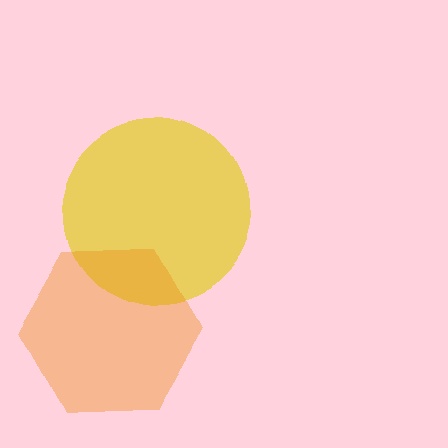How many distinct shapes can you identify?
There are 2 distinct shapes: a yellow circle, an orange hexagon.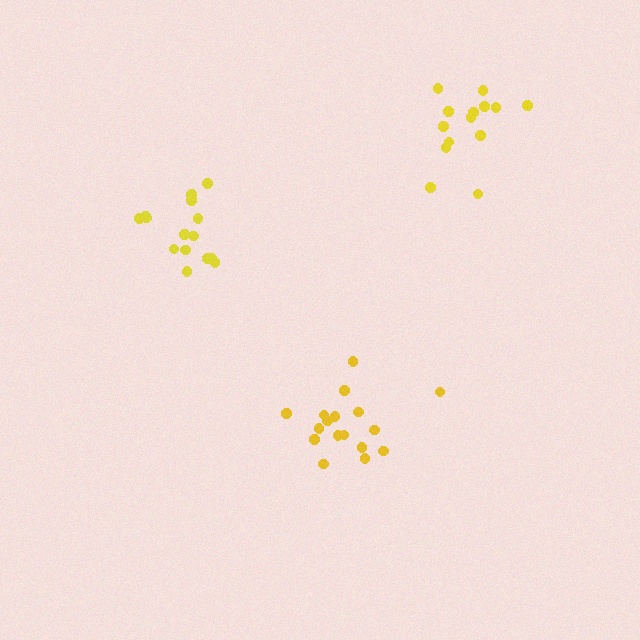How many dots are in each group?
Group 1: 14 dots, Group 2: 17 dots, Group 3: 15 dots (46 total).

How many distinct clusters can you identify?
There are 3 distinct clusters.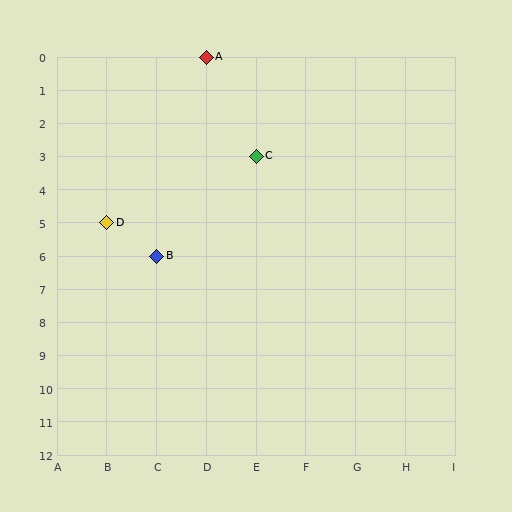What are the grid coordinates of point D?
Point D is at grid coordinates (B, 5).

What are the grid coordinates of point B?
Point B is at grid coordinates (C, 6).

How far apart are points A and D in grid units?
Points A and D are 2 columns and 5 rows apart (about 5.4 grid units diagonally).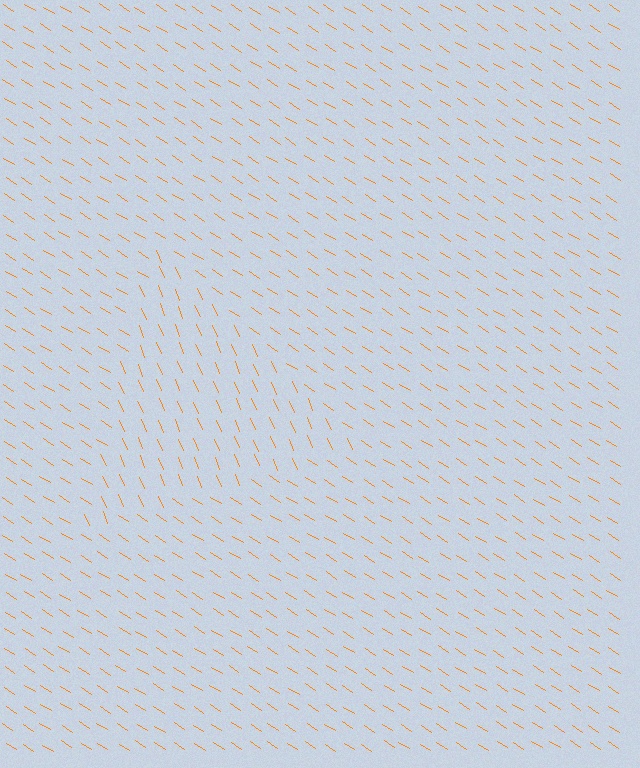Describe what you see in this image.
The image is filled with small orange line segments. A triangle region in the image has lines oriented differently from the surrounding lines, creating a visible texture boundary.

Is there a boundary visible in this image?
Yes, there is a texture boundary formed by a change in line orientation.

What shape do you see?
I see a triangle.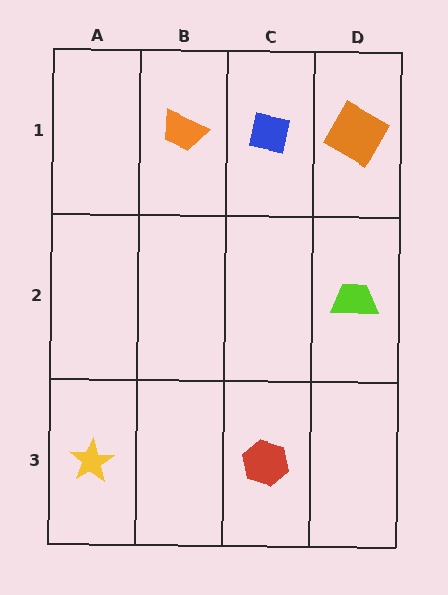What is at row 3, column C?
A red hexagon.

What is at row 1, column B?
An orange trapezoid.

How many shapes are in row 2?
1 shape.